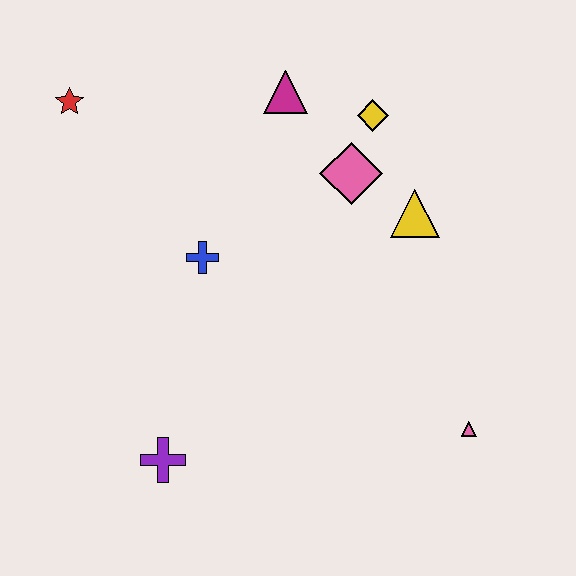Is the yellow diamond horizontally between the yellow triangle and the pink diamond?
Yes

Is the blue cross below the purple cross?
No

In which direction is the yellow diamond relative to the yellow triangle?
The yellow diamond is above the yellow triangle.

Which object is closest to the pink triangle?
The yellow triangle is closest to the pink triangle.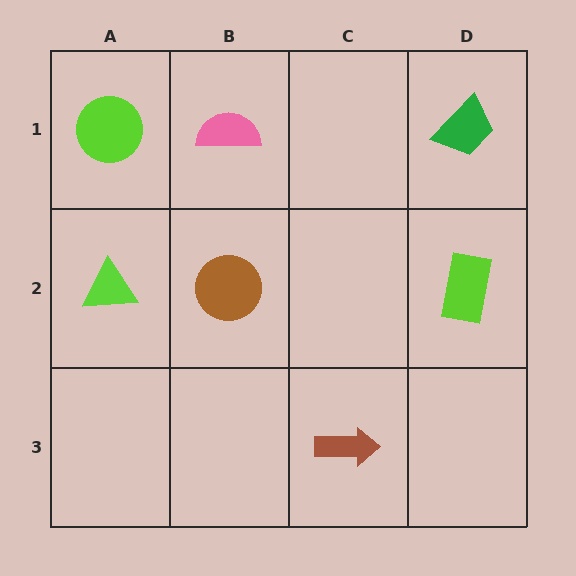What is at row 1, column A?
A lime circle.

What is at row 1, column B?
A pink semicircle.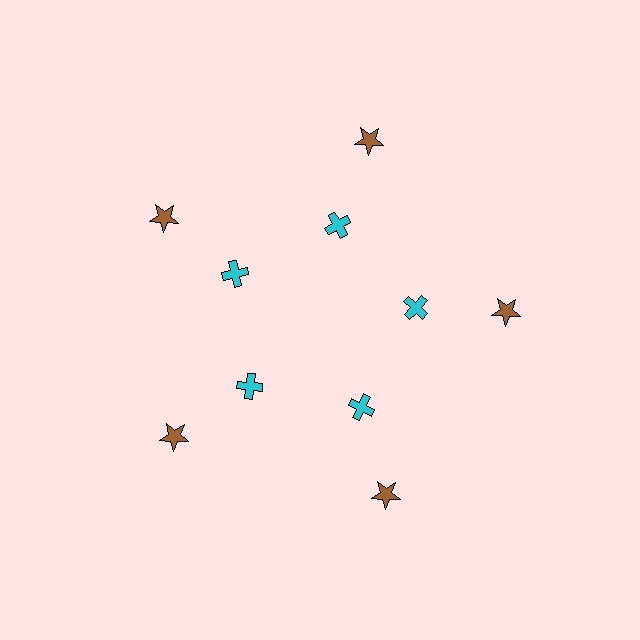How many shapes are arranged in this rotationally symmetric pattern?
There are 10 shapes, arranged in 5 groups of 2.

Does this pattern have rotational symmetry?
Yes, this pattern has 5-fold rotational symmetry. It looks the same after rotating 72 degrees around the center.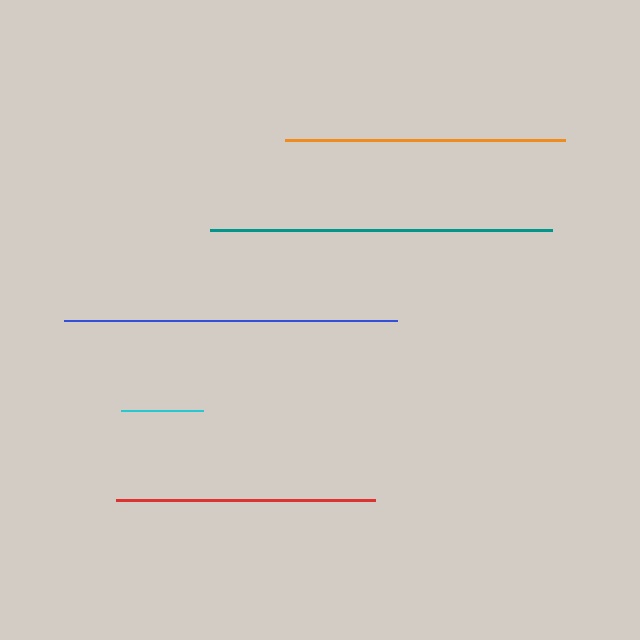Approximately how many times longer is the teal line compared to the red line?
The teal line is approximately 1.3 times the length of the red line.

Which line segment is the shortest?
The cyan line is the shortest at approximately 81 pixels.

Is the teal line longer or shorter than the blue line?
The teal line is longer than the blue line.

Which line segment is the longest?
The teal line is the longest at approximately 342 pixels.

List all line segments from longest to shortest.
From longest to shortest: teal, blue, orange, red, cyan.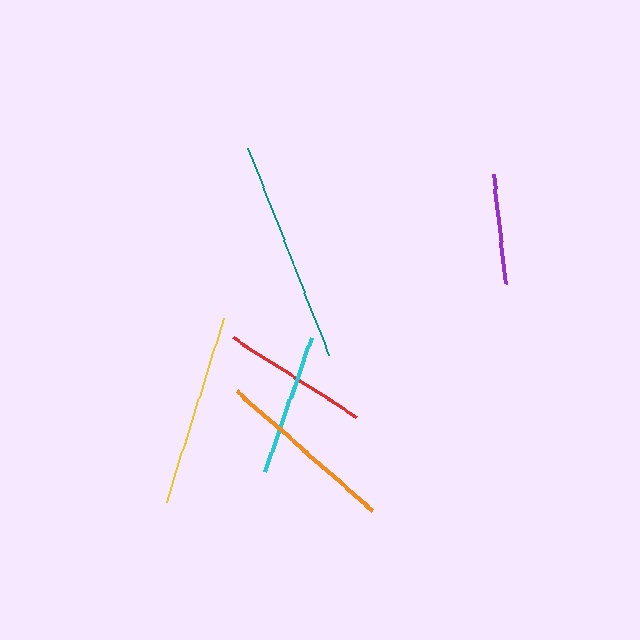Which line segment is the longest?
The teal line is the longest at approximately 223 pixels.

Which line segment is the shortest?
The purple line is the shortest at approximately 110 pixels.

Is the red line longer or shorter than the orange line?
The orange line is longer than the red line.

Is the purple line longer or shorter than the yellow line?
The yellow line is longer than the purple line.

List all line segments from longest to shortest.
From longest to shortest: teal, yellow, orange, red, cyan, purple.